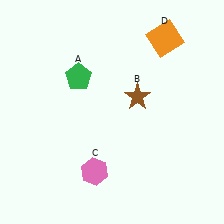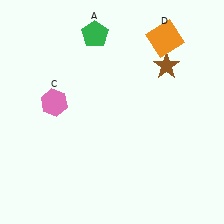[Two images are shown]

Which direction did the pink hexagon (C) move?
The pink hexagon (C) moved up.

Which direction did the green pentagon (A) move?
The green pentagon (A) moved up.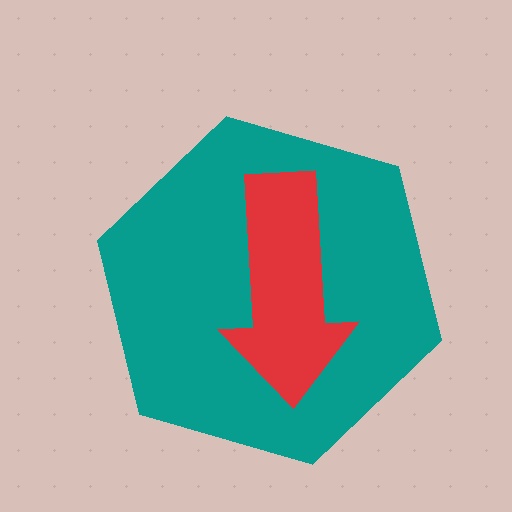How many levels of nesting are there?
2.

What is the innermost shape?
The red arrow.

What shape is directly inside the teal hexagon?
The red arrow.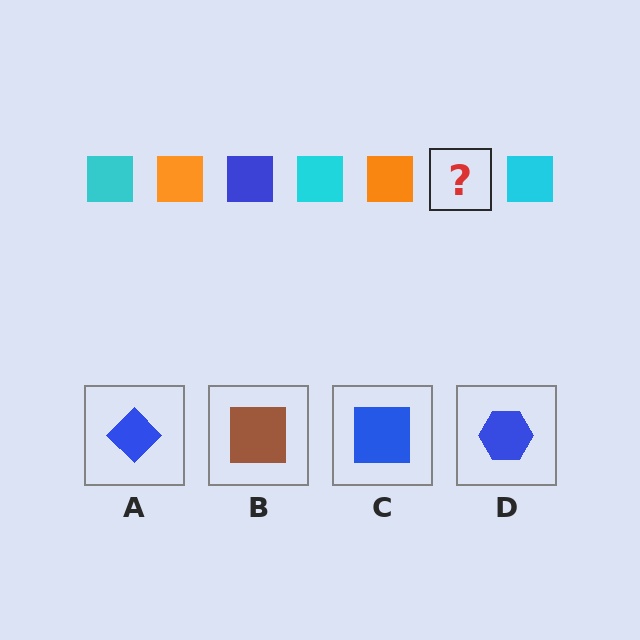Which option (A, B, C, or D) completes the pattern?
C.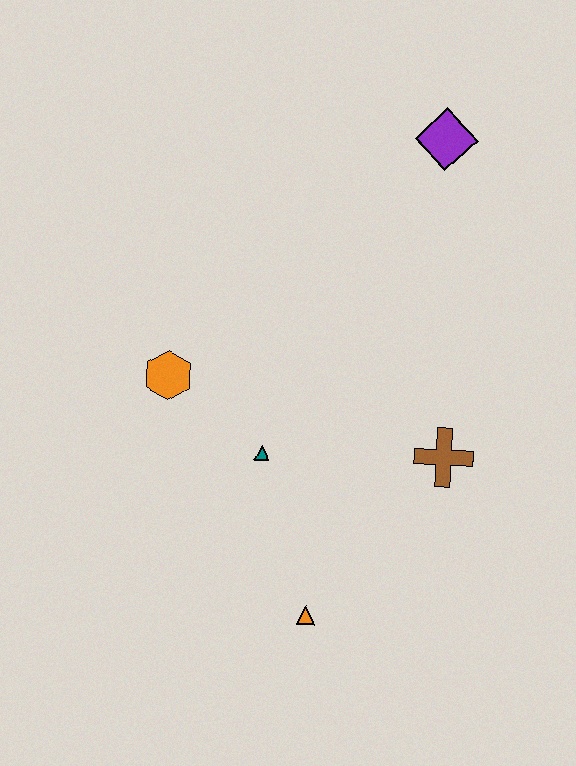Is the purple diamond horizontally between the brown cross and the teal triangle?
Yes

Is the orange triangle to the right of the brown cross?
No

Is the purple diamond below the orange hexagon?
No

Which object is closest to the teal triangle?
The orange hexagon is closest to the teal triangle.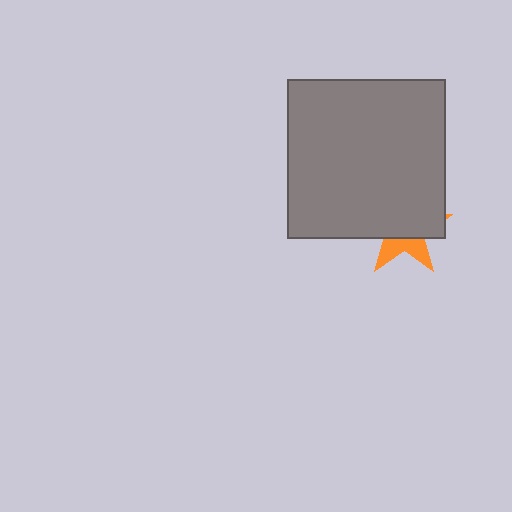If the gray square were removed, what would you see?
You would see the complete orange star.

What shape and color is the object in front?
The object in front is a gray square.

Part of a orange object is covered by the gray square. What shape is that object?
It is a star.